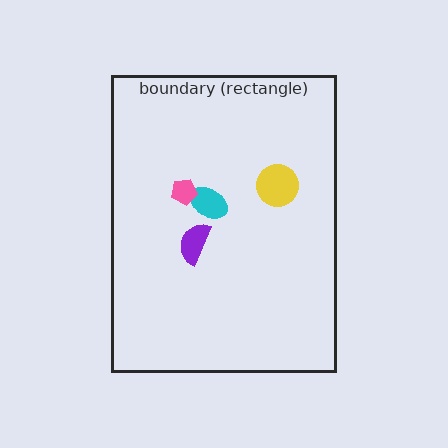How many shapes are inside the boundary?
4 inside, 0 outside.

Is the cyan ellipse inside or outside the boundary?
Inside.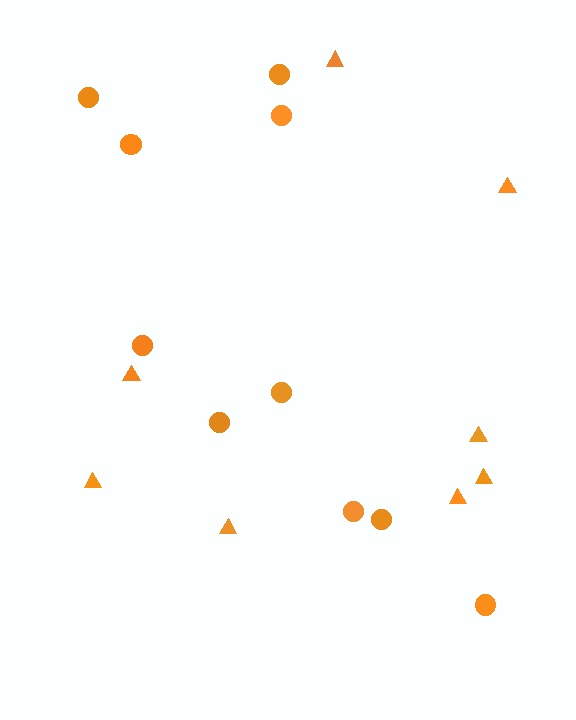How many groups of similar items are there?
There are 2 groups: one group of circles (10) and one group of triangles (8).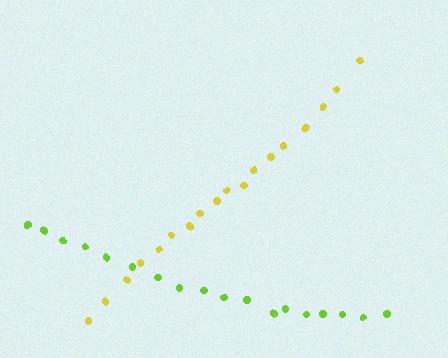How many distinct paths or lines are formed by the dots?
There are 2 distinct paths.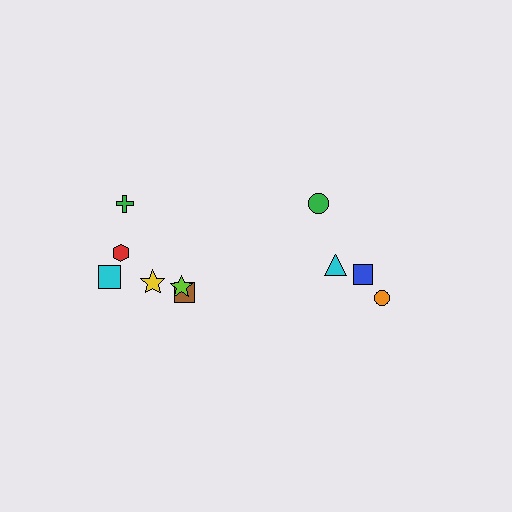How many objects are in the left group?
There are 6 objects.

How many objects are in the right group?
There are 4 objects.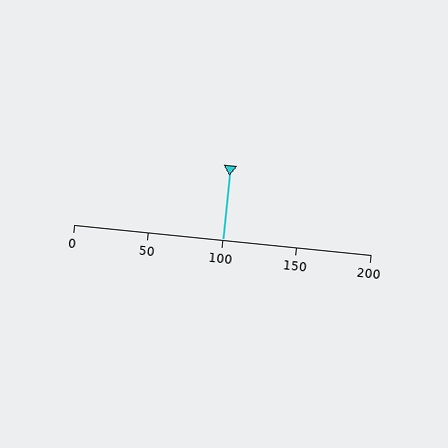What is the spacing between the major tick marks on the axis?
The major ticks are spaced 50 apart.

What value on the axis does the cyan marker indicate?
The marker indicates approximately 100.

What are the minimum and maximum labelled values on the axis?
The axis runs from 0 to 200.